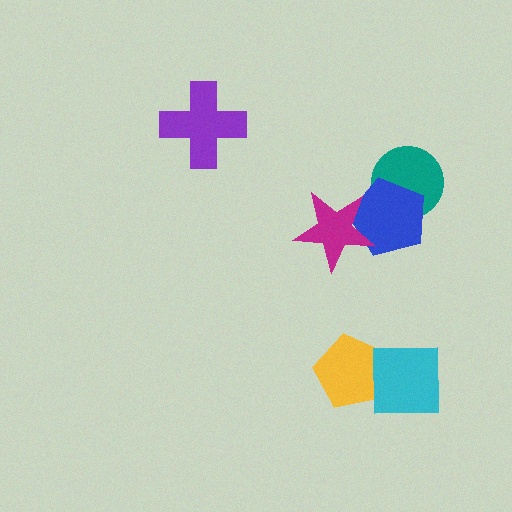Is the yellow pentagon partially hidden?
Yes, it is partially covered by another shape.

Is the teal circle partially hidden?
Yes, it is partially covered by another shape.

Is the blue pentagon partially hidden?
Yes, it is partially covered by another shape.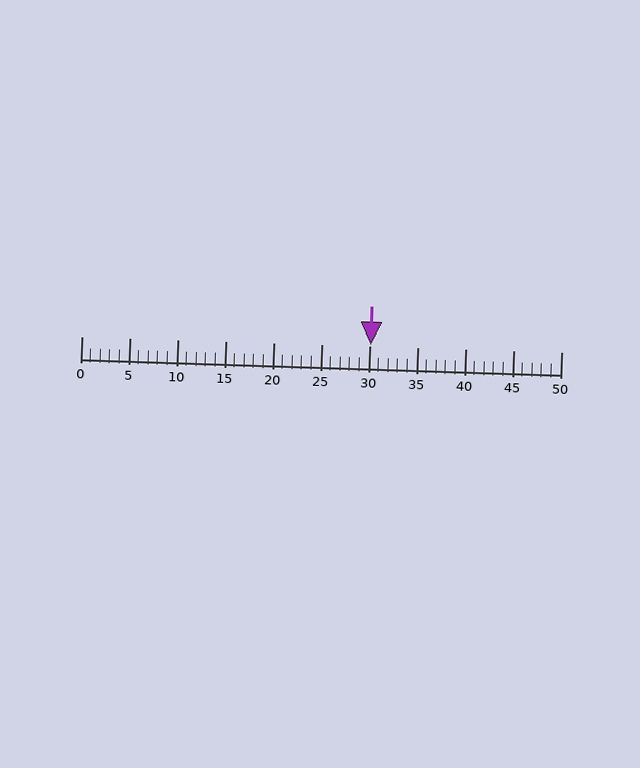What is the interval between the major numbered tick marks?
The major tick marks are spaced 5 units apart.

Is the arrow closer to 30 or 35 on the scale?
The arrow is closer to 30.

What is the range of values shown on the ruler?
The ruler shows values from 0 to 50.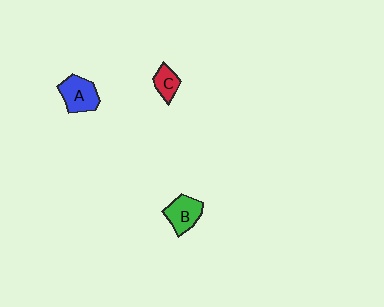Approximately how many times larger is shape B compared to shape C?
Approximately 1.5 times.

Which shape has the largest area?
Shape A (blue).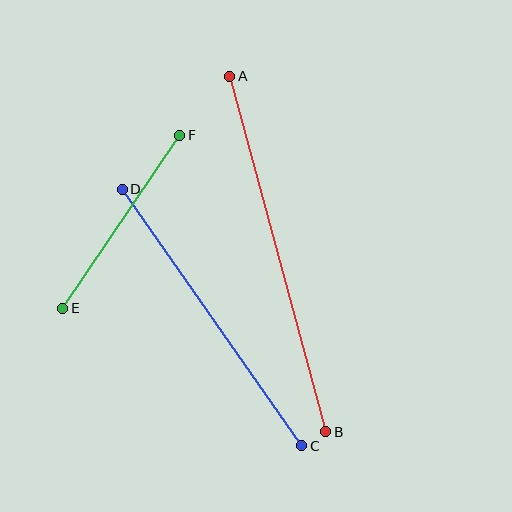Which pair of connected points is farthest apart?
Points A and B are farthest apart.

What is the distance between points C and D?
The distance is approximately 313 pixels.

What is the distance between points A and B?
The distance is approximately 368 pixels.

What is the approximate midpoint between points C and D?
The midpoint is at approximately (212, 317) pixels.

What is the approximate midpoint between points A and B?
The midpoint is at approximately (278, 254) pixels.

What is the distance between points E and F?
The distance is approximately 209 pixels.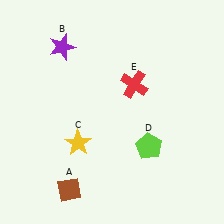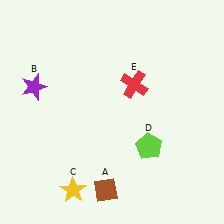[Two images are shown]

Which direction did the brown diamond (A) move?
The brown diamond (A) moved right.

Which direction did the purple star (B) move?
The purple star (B) moved down.